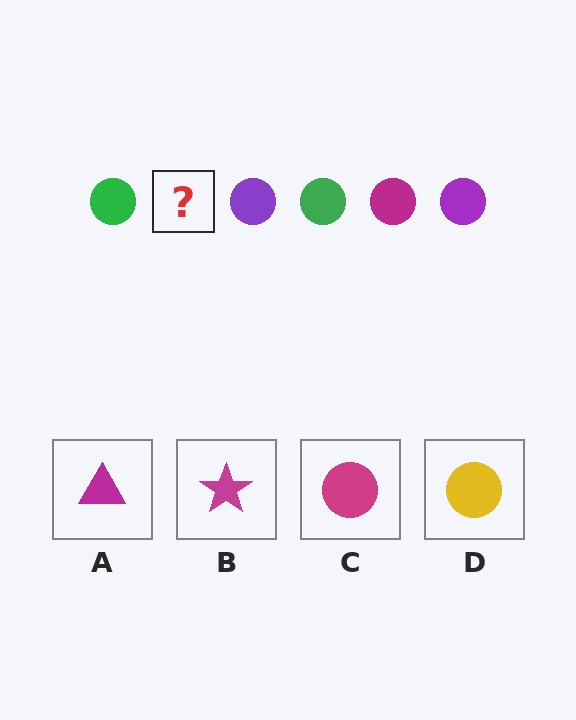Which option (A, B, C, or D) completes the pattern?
C.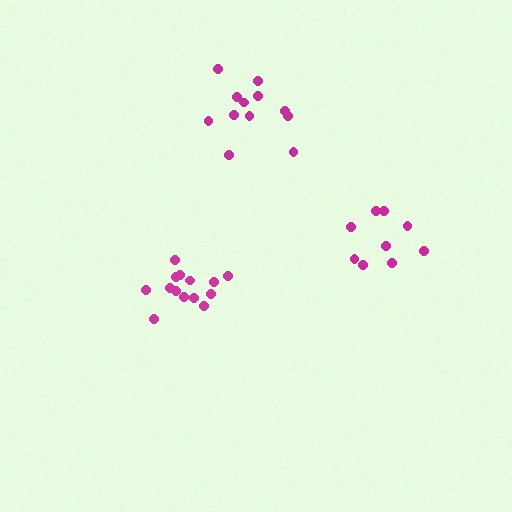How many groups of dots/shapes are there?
There are 3 groups.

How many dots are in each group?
Group 1: 14 dots, Group 2: 9 dots, Group 3: 12 dots (35 total).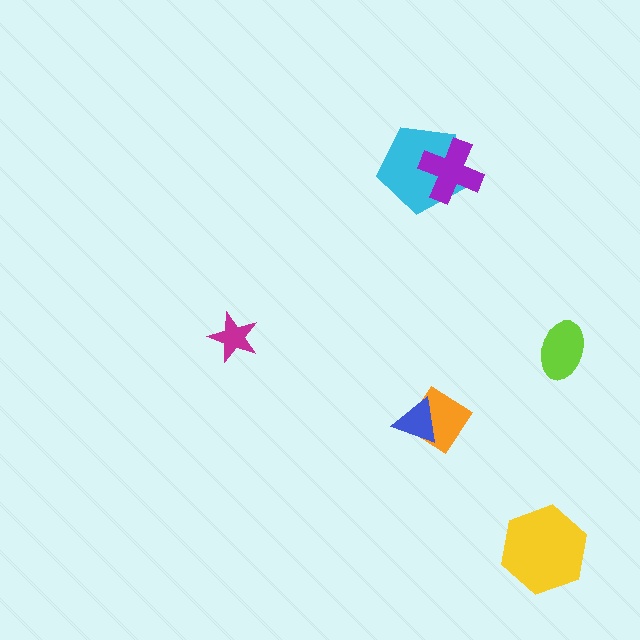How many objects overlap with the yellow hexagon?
0 objects overlap with the yellow hexagon.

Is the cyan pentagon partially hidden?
Yes, it is partially covered by another shape.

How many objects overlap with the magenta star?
0 objects overlap with the magenta star.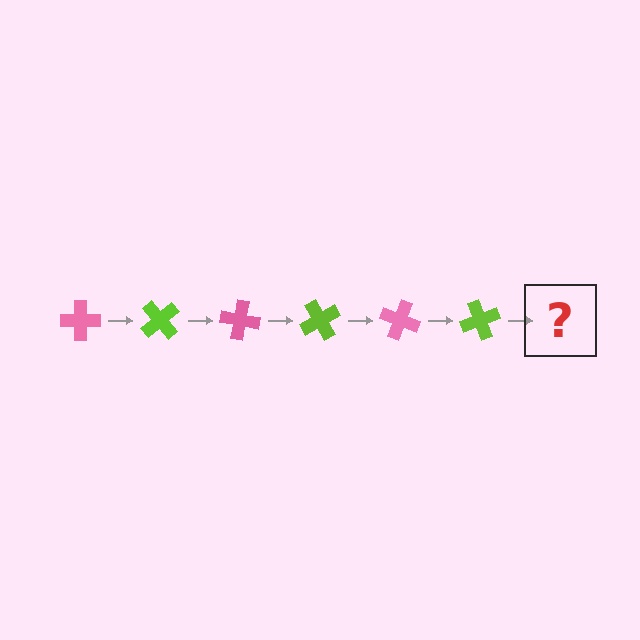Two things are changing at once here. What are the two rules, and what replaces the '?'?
The two rules are that it rotates 50 degrees each step and the color cycles through pink and lime. The '?' should be a pink cross, rotated 300 degrees from the start.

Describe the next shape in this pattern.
It should be a pink cross, rotated 300 degrees from the start.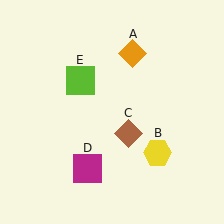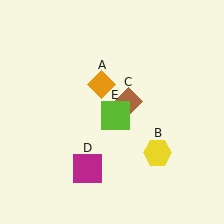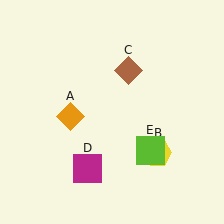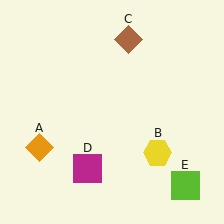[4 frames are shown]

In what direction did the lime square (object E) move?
The lime square (object E) moved down and to the right.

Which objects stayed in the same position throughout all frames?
Yellow hexagon (object B) and magenta square (object D) remained stationary.